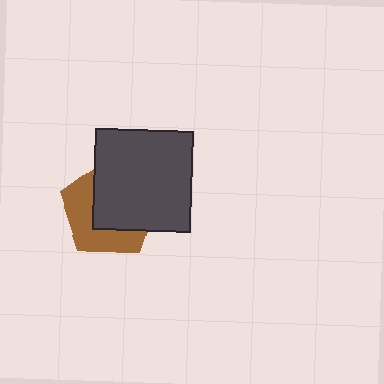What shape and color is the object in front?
The object in front is a dark gray rectangle.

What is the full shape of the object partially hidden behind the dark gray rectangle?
The partially hidden object is a brown pentagon.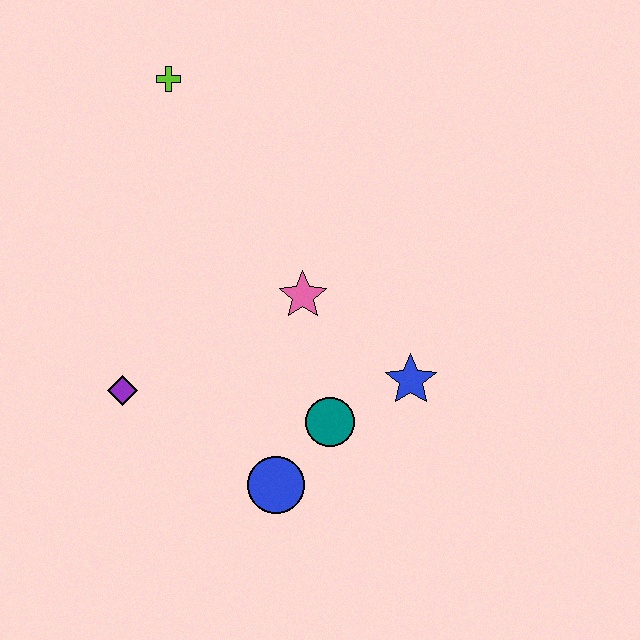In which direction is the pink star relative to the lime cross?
The pink star is below the lime cross.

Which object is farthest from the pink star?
The lime cross is farthest from the pink star.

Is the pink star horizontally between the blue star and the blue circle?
Yes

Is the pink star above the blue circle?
Yes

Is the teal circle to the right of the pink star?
Yes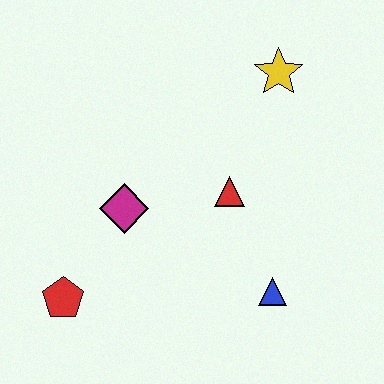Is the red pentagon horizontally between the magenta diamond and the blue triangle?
No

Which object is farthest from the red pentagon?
The yellow star is farthest from the red pentagon.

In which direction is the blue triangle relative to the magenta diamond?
The blue triangle is to the right of the magenta diamond.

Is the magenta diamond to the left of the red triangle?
Yes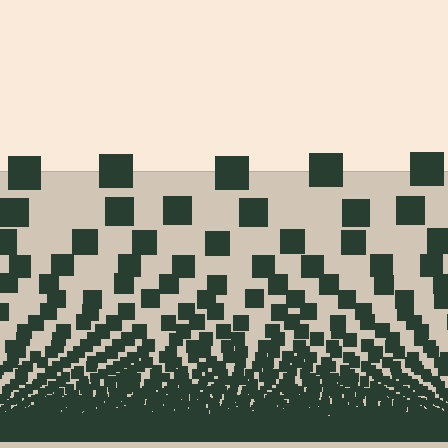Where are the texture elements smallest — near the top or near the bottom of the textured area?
Near the bottom.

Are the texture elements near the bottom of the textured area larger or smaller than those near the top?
Smaller. The gradient is inverted — elements near the bottom are smaller and denser.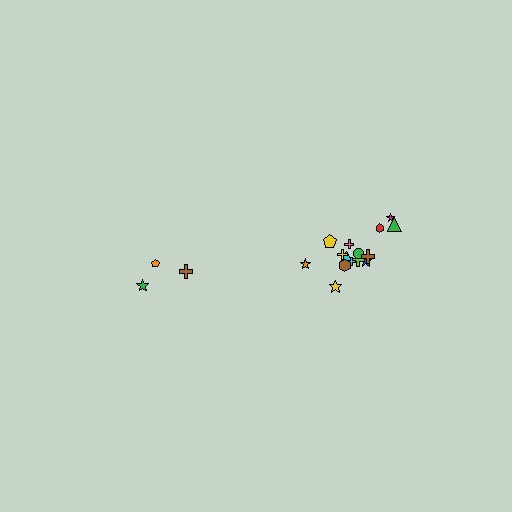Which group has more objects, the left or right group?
The right group.